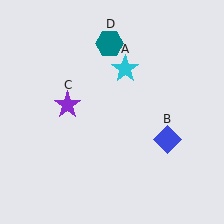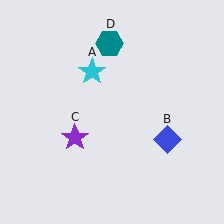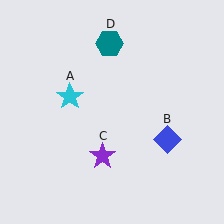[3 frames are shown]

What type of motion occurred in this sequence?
The cyan star (object A), purple star (object C) rotated counterclockwise around the center of the scene.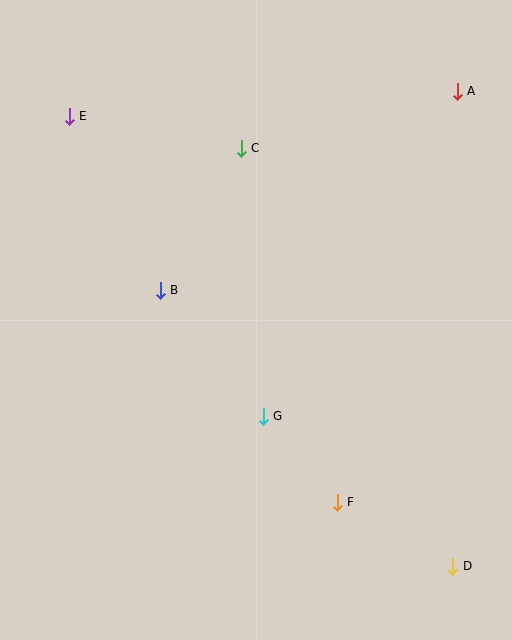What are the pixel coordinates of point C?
Point C is at (241, 148).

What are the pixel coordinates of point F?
Point F is at (337, 502).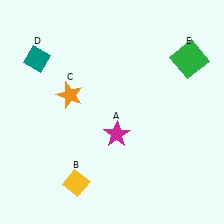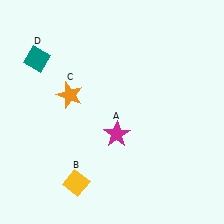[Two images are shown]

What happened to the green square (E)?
The green square (E) was removed in Image 2. It was in the top-right area of Image 1.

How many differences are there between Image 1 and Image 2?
There is 1 difference between the two images.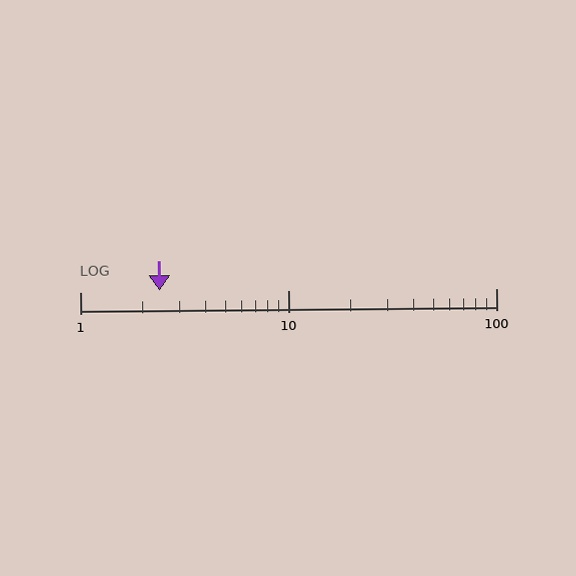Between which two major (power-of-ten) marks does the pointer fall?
The pointer is between 1 and 10.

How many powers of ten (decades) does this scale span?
The scale spans 2 decades, from 1 to 100.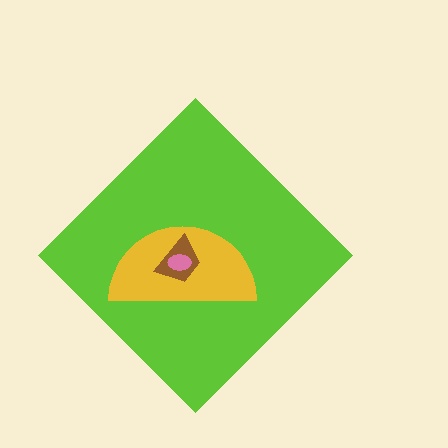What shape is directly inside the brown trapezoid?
The pink ellipse.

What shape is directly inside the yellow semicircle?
The brown trapezoid.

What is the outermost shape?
The lime diamond.